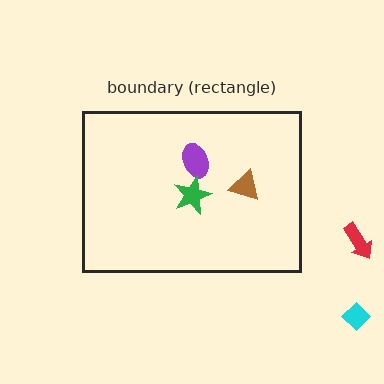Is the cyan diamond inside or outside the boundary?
Outside.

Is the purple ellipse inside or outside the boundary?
Inside.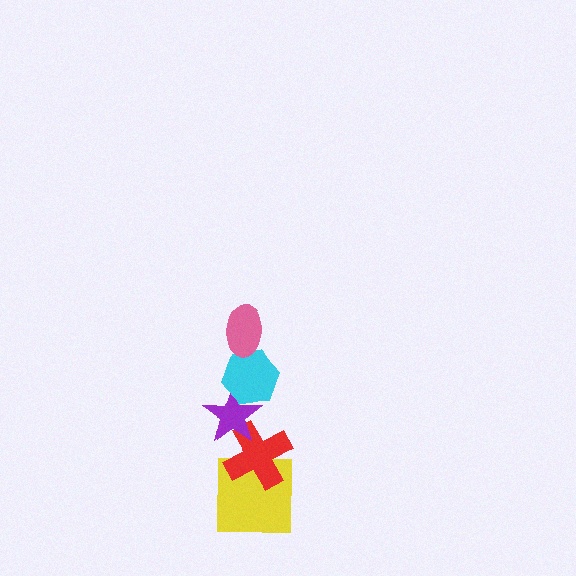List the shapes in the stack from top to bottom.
From top to bottom: the pink ellipse, the cyan hexagon, the purple star, the red cross, the yellow square.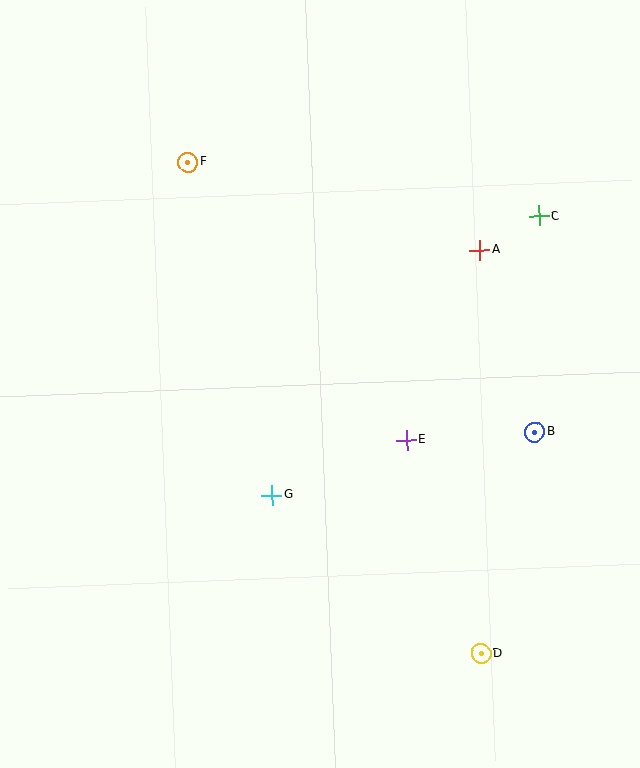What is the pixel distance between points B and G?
The distance between B and G is 271 pixels.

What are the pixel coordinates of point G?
Point G is at (272, 495).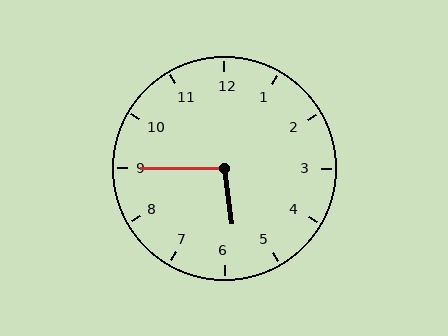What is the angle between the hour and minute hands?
Approximately 98 degrees.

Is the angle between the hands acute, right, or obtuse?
It is obtuse.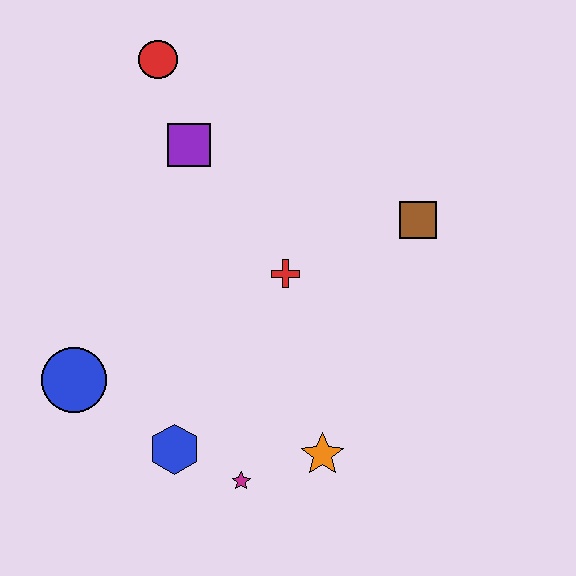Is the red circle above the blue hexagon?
Yes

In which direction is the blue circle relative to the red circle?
The blue circle is below the red circle.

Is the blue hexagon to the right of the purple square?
No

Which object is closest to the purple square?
The red circle is closest to the purple square.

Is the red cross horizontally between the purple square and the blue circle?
No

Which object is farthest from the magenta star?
The red circle is farthest from the magenta star.